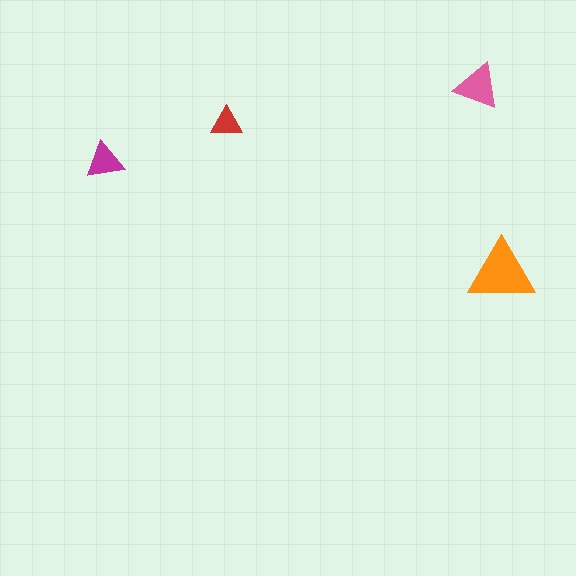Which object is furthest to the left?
The magenta triangle is leftmost.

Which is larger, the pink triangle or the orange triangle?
The orange one.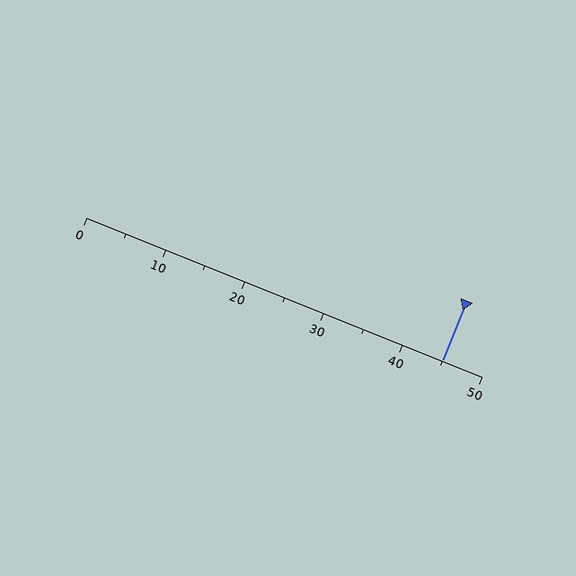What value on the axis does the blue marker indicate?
The marker indicates approximately 45.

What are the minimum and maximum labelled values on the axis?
The axis runs from 0 to 50.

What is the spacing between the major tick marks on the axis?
The major ticks are spaced 10 apart.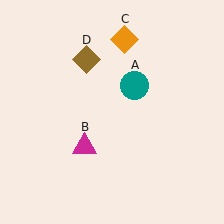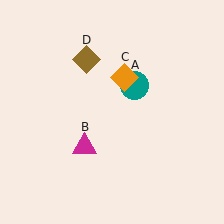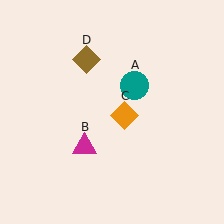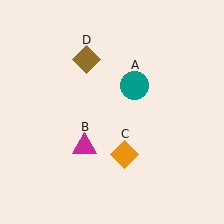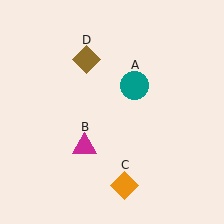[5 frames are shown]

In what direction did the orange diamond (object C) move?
The orange diamond (object C) moved down.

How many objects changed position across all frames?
1 object changed position: orange diamond (object C).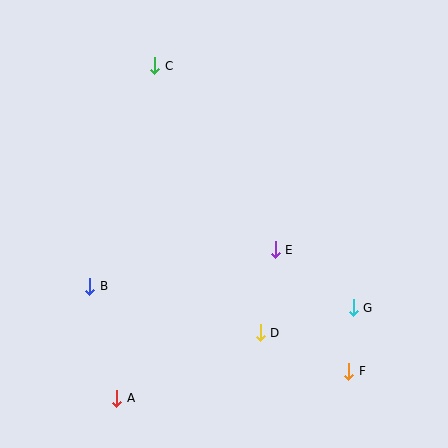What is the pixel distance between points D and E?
The distance between D and E is 84 pixels.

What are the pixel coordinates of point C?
Point C is at (155, 66).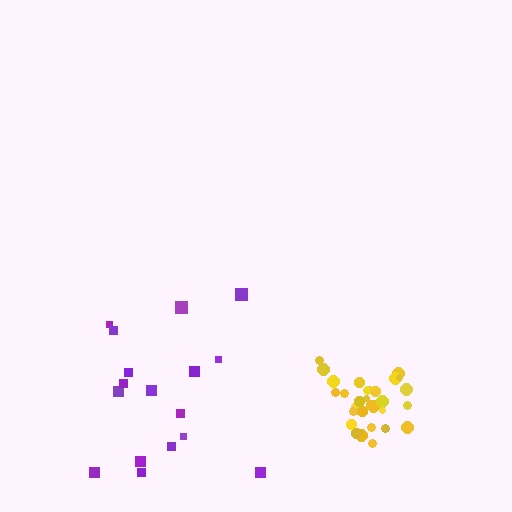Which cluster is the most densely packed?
Yellow.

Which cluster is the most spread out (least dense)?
Purple.